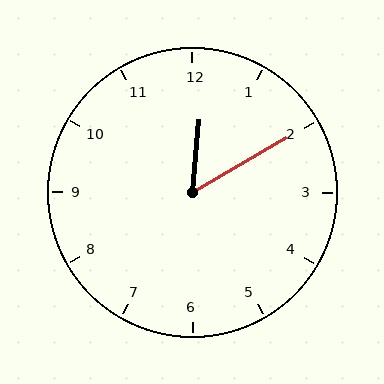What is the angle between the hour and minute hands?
Approximately 55 degrees.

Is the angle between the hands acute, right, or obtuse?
It is acute.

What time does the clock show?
12:10.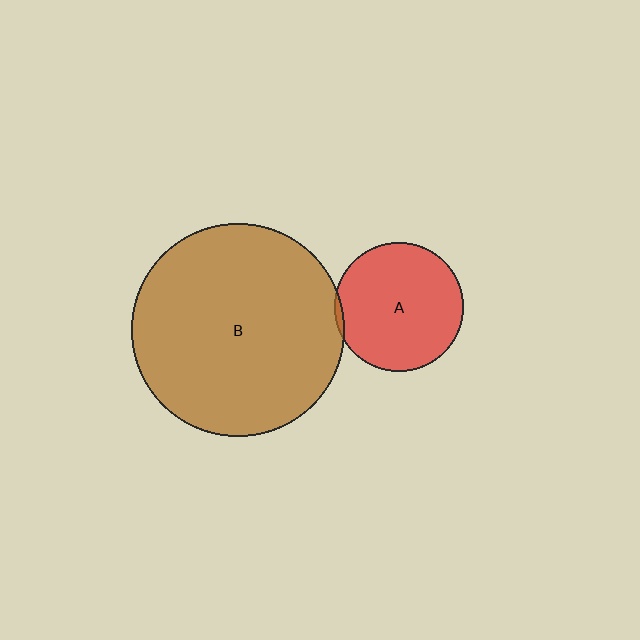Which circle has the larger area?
Circle B (brown).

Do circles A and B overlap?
Yes.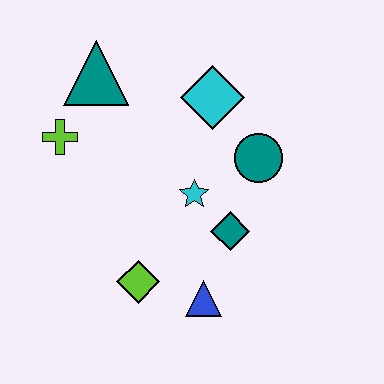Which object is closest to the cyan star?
The teal diamond is closest to the cyan star.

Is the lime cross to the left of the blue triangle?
Yes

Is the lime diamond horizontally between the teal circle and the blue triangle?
No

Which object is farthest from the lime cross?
The blue triangle is farthest from the lime cross.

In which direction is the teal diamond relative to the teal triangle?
The teal diamond is below the teal triangle.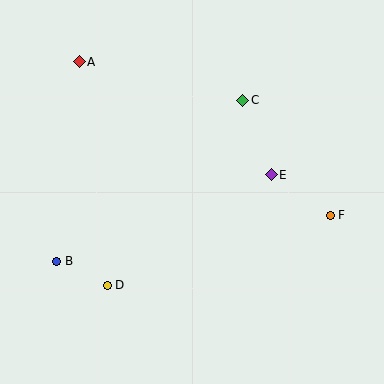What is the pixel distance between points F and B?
The distance between F and B is 277 pixels.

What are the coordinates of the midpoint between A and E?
The midpoint between A and E is at (175, 118).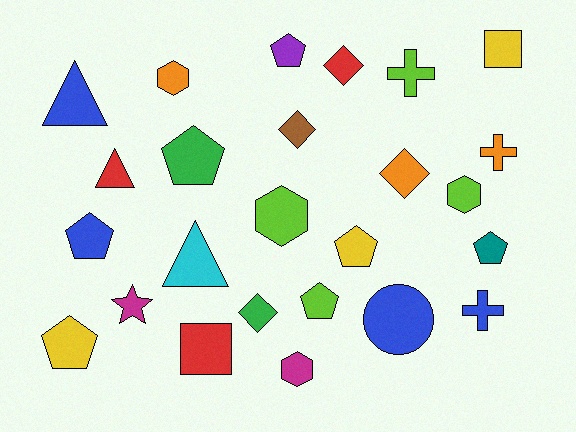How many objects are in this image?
There are 25 objects.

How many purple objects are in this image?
There is 1 purple object.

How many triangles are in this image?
There are 3 triangles.